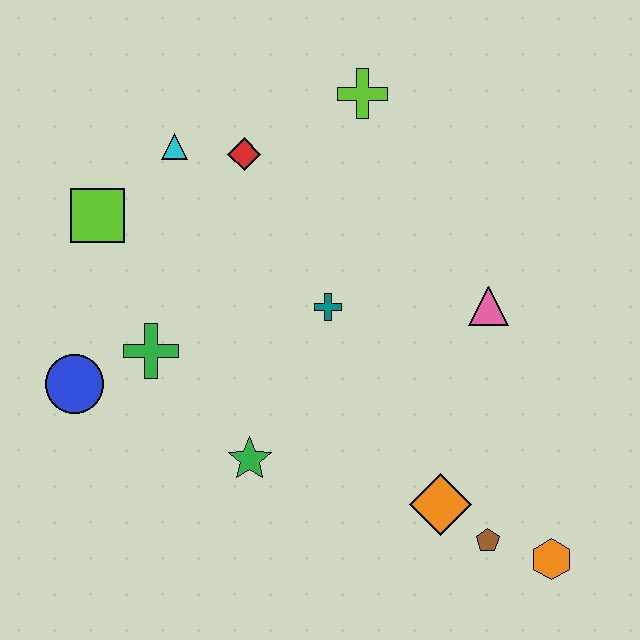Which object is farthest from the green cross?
The orange hexagon is farthest from the green cross.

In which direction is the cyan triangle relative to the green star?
The cyan triangle is above the green star.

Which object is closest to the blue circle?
The green cross is closest to the blue circle.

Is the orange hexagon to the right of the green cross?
Yes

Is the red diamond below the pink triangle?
No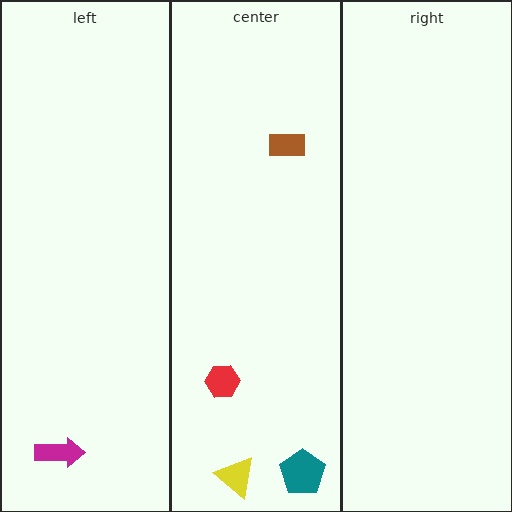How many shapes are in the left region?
1.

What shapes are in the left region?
The magenta arrow.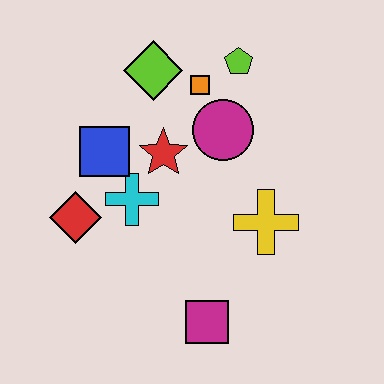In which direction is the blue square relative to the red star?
The blue square is to the left of the red star.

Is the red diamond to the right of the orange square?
No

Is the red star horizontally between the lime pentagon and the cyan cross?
Yes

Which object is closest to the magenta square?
The yellow cross is closest to the magenta square.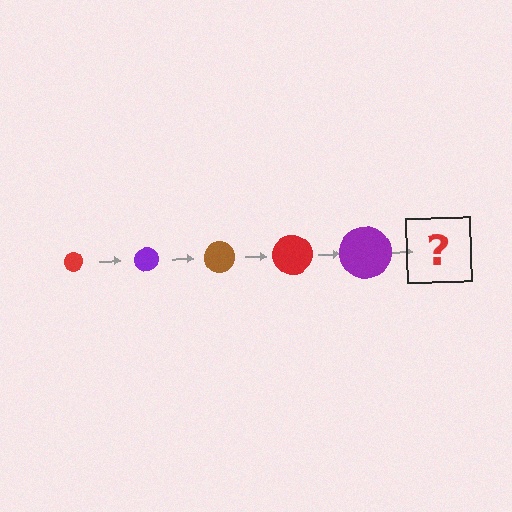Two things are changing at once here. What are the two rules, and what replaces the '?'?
The two rules are that the circle grows larger each step and the color cycles through red, purple, and brown. The '?' should be a brown circle, larger than the previous one.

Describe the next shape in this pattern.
It should be a brown circle, larger than the previous one.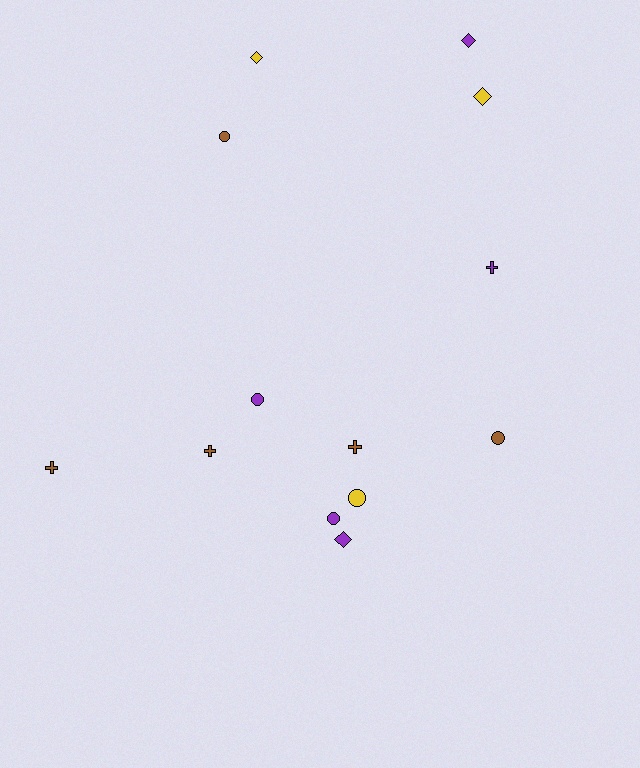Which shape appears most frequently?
Circle, with 5 objects.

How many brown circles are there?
There are 2 brown circles.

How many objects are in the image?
There are 13 objects.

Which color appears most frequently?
Brown, with 5 objects.